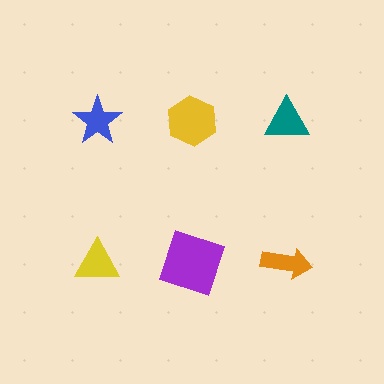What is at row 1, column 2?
A yellow hexagon.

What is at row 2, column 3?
An orange arrow.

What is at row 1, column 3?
A teal triangle.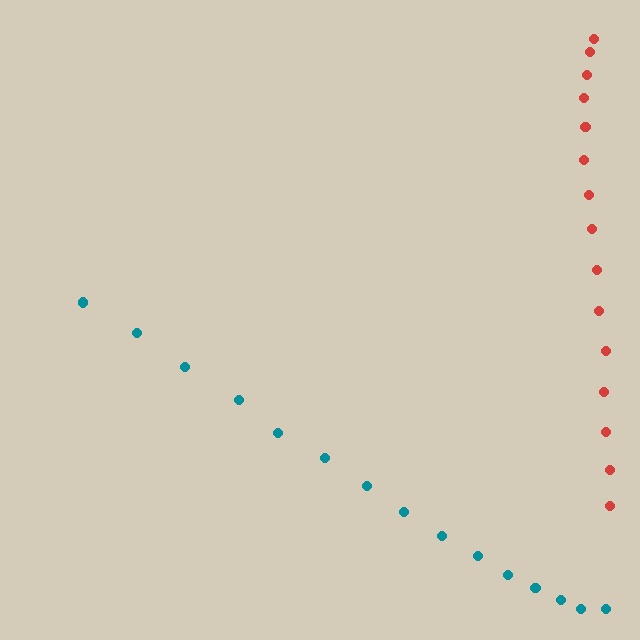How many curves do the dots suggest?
There are 2 distinct paths.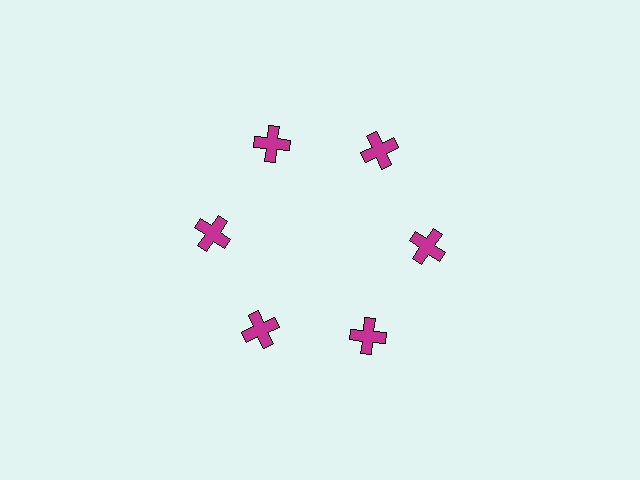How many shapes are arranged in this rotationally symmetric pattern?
There are 6 shapes, arranged in 6 groups of 1.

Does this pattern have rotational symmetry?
Yes, this pattern has 6-fold rotational symmetry. It looks the same after rotating 60 degrees around the center.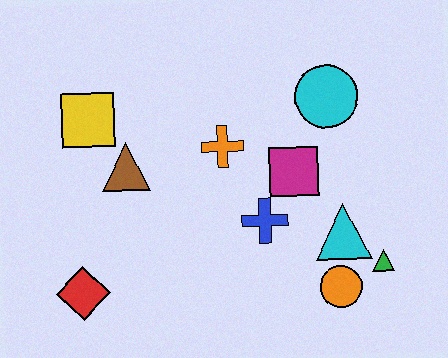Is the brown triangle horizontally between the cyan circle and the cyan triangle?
No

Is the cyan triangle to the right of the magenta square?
Yes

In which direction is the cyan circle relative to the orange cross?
The cyan circle is to the right of the orange cross.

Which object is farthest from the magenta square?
The red diamond is farthest from the magenta square.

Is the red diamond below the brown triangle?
Yes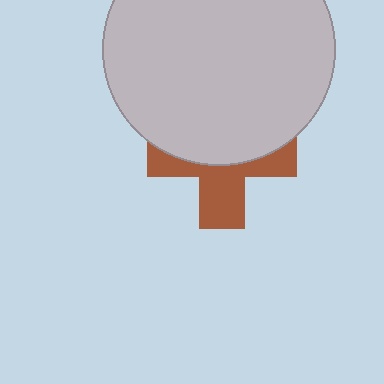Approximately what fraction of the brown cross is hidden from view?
Roughly 54% of the brown cross is hidden behind the light gray circle.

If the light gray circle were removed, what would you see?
You would see the complete brown cross.